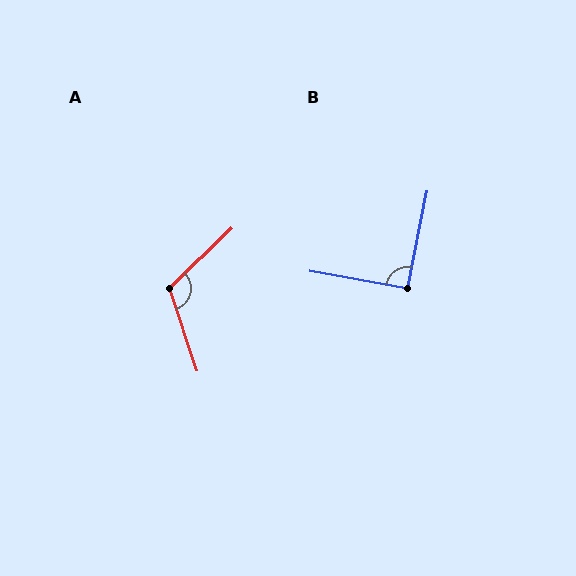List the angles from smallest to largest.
B (91°), A (115°).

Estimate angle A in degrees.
Approximately 115 degrees.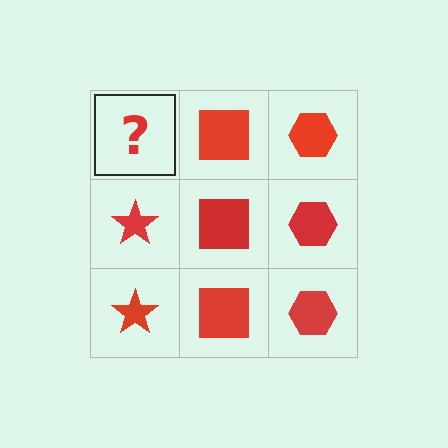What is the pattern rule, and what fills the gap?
The rule is that each column has a consistent shape. The gap should be filled with a red star.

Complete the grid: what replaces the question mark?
The question mark should be replaced with a red star.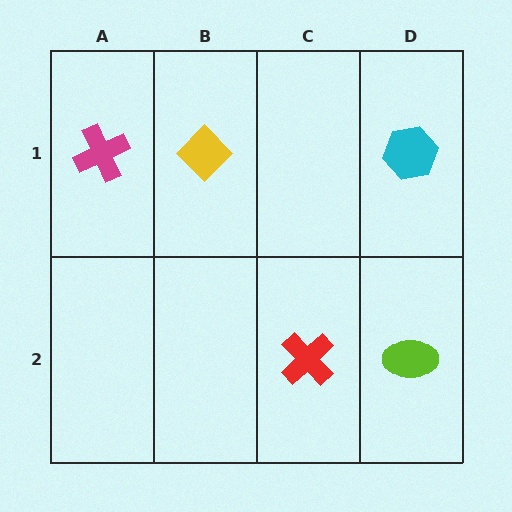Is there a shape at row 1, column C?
No, that cell is empty.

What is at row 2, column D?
A lime ellipse.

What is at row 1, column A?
A magenta cross.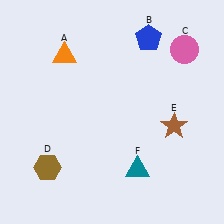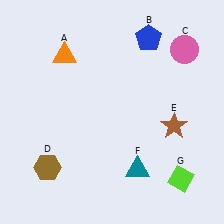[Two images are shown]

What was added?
A lime diamond (G) was added in Image 2.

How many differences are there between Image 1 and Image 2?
There is 1 difference between the two images.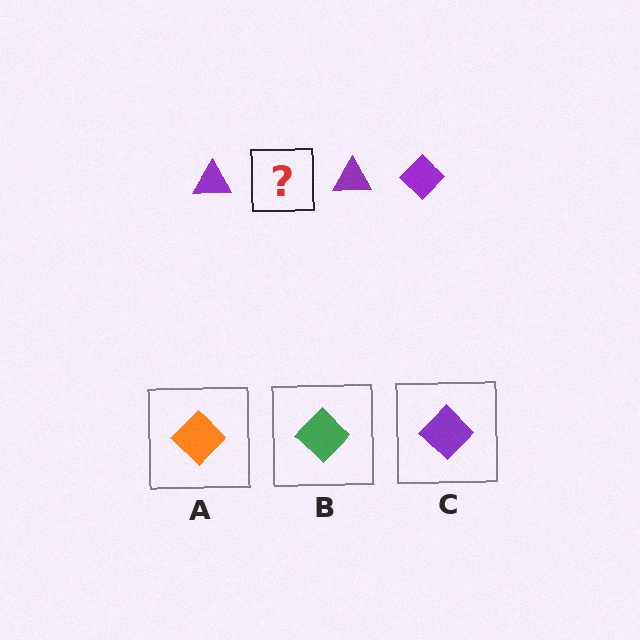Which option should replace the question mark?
Option C.